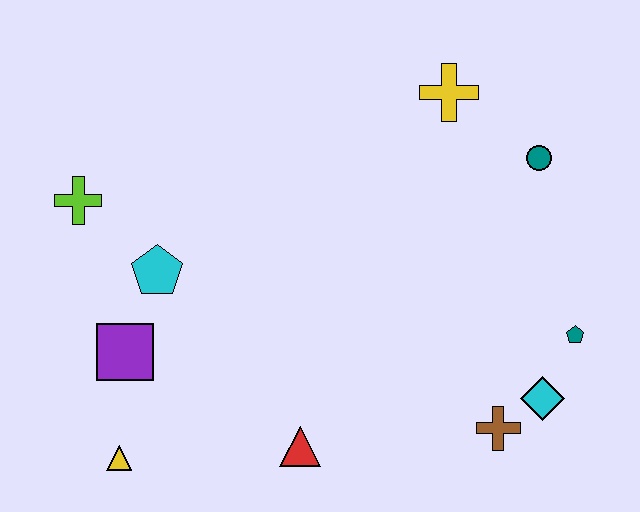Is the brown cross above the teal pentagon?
No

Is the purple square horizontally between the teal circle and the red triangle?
No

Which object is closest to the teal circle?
The yellow cross is closest to the teal circle.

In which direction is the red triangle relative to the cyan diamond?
The red triangle is to the left of the cyan diamond.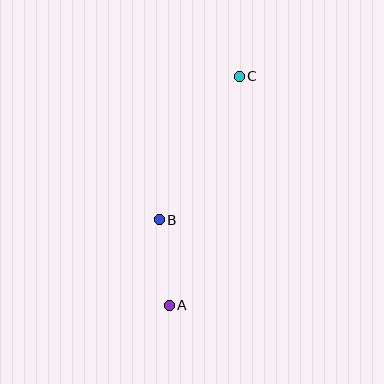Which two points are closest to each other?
Points A and B are closest to each other.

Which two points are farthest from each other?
Points A and C are farthest from each other.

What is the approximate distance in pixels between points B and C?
The distance between B and C is approximately 164 pixels.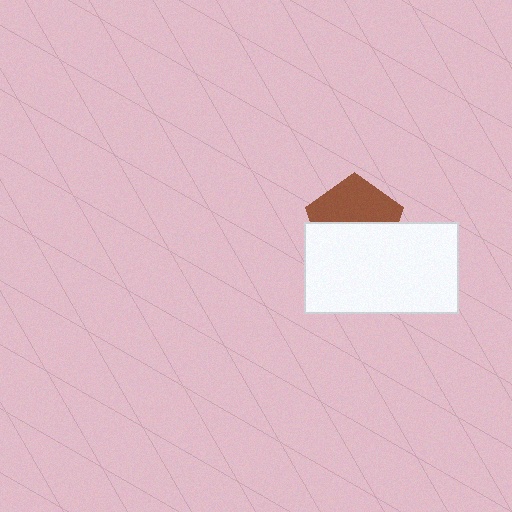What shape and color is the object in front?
The object in front is a white rectangle.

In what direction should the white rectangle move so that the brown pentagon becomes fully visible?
The white rectangle should move down. That is the shortest direction to clear the overlap and leave the brown pentagon fully visible.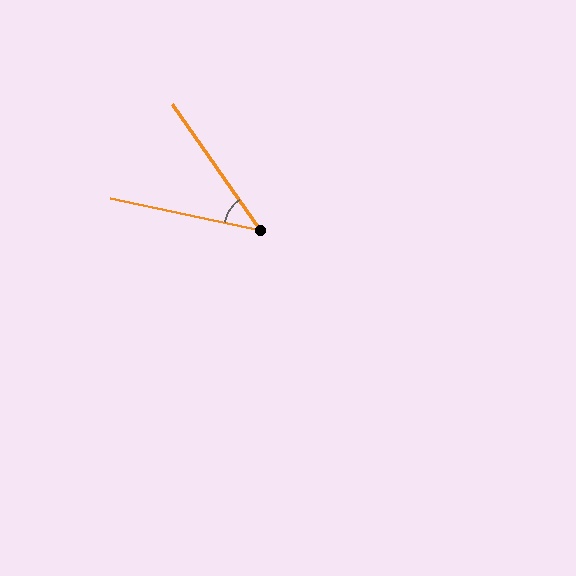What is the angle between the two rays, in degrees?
Approximately 43 degrees.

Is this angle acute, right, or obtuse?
It is acute.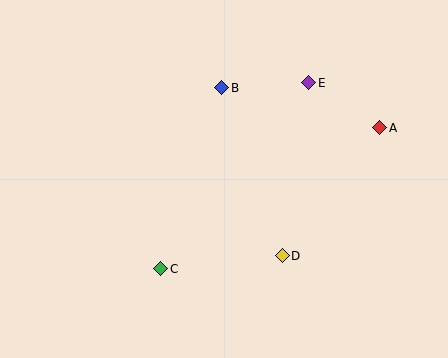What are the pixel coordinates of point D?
Point D is at (282, 256).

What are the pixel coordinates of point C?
Point C is at (161, 269).